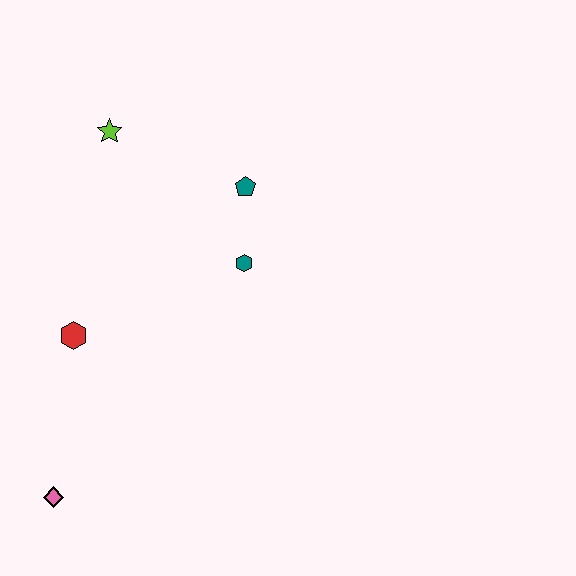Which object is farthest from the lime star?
The pink diamond is farthest from the lime star.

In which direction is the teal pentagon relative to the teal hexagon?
The teal pentagon is above the teal hexagon.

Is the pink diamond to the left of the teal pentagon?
Yes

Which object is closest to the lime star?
The teal pentagon is closest to the lime star.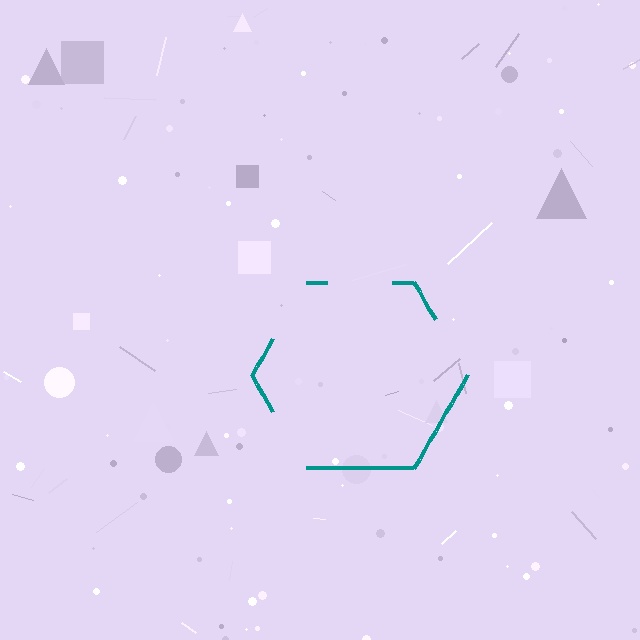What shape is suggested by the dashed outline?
The dashed outline suggests a hexagon.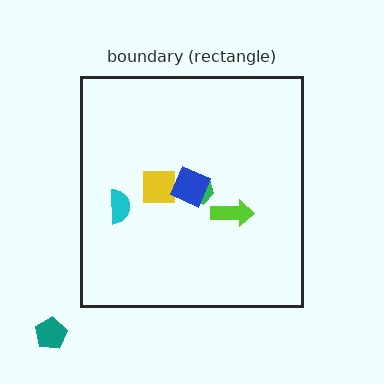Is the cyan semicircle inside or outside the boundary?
Inside.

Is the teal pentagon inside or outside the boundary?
Outside.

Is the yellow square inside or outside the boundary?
Inside.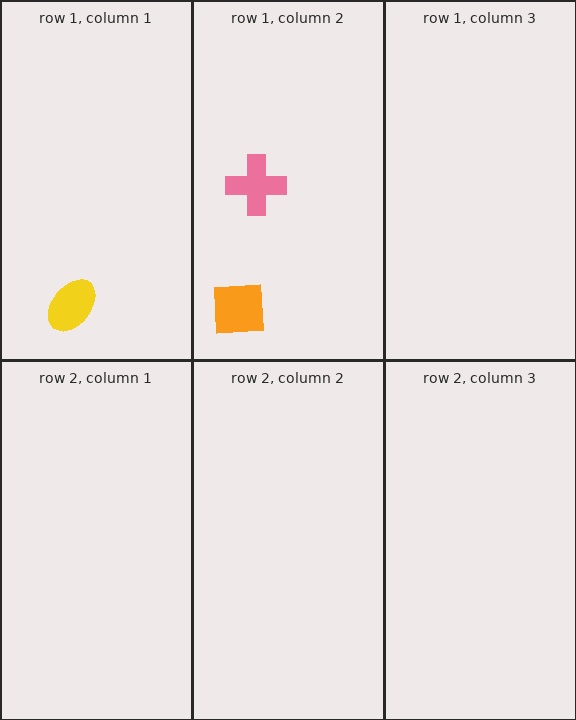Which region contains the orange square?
The row 1, column 2 region.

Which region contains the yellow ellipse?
The row 1, column 1 region.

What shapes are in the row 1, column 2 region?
The orange square, the pink cross.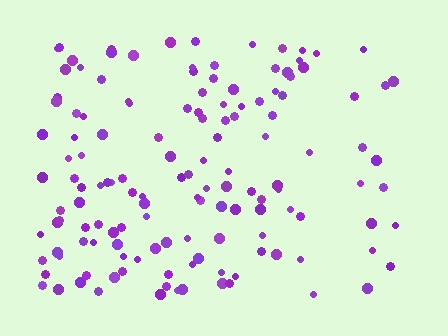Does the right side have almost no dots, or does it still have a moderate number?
Still a moderate number, just noticeably fewer than the left.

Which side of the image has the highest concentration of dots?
The left.